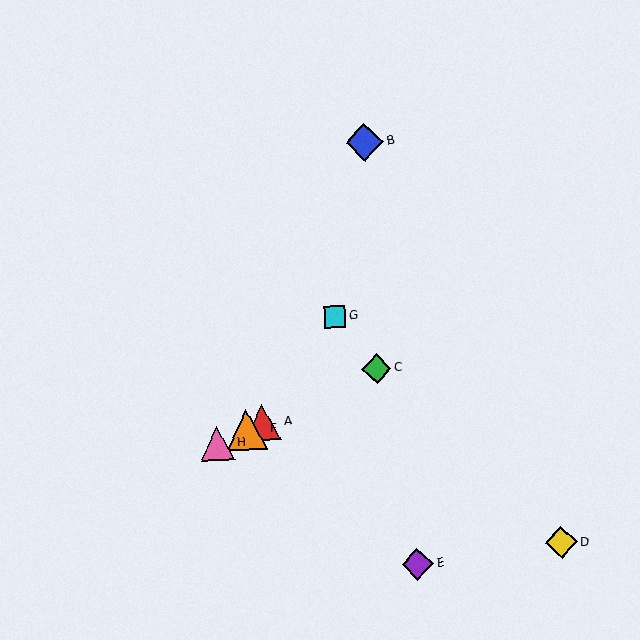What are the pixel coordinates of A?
Object A is at (263, 422).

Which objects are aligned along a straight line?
Objects A, C, F, H are aligned along a straight line.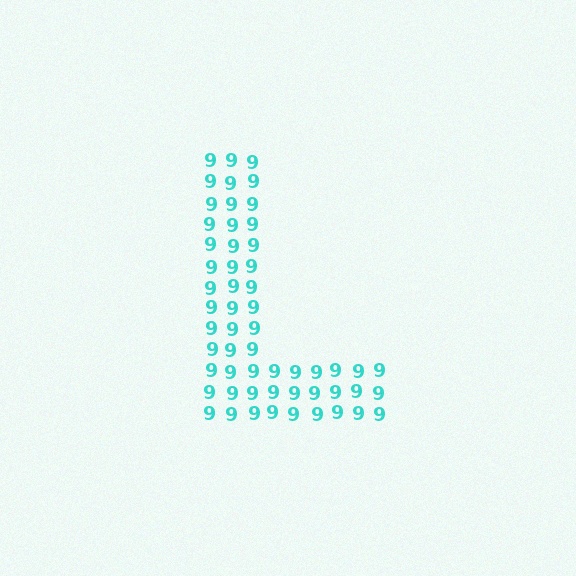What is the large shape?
The large shape is the letter L.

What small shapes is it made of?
It is made of small digit 9's.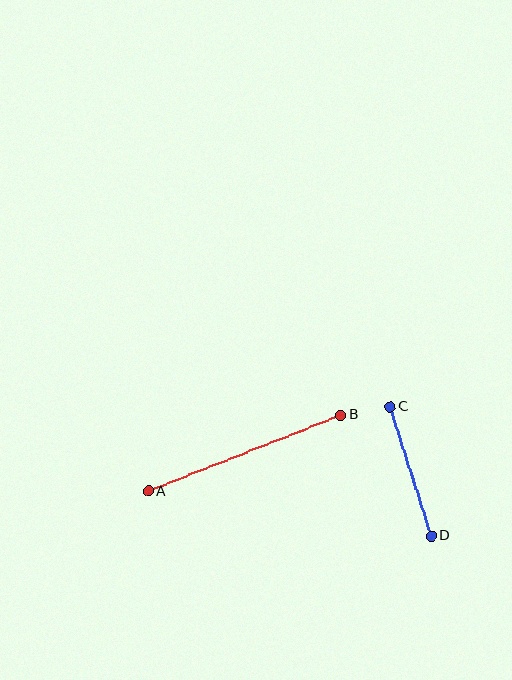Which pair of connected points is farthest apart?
Points A and B are farthest apart.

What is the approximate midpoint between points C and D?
The midpoint is at approximately (411, 471) pixels.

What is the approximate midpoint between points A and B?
The midpoint is at approximately (245, 453) pixels.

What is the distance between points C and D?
The distance is approximately 135 pixels.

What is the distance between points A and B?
The distance is approximately 207 pixels.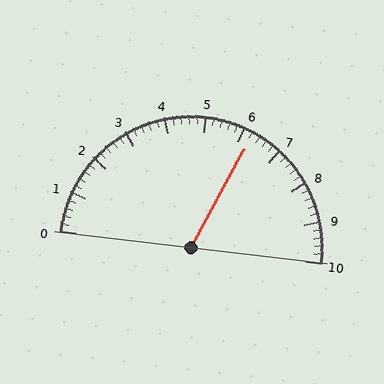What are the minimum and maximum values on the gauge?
The gauge ranges from 0 to 10.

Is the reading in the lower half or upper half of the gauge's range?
The reading is in the upper half of the range (0 to 10).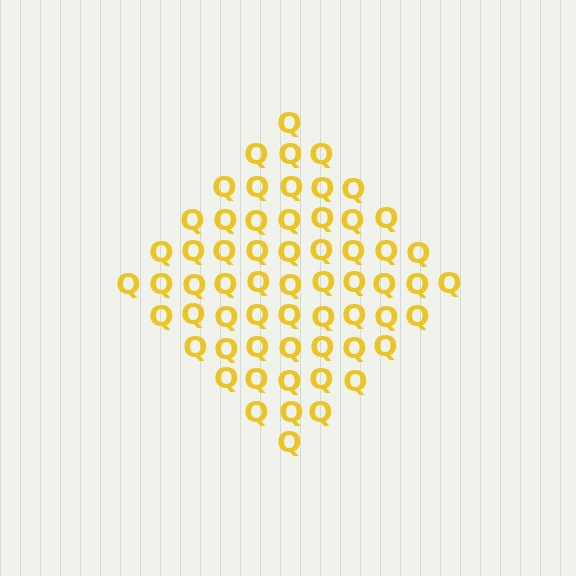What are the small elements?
The small elements are letter Q's.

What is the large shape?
The large shape is a diamond.